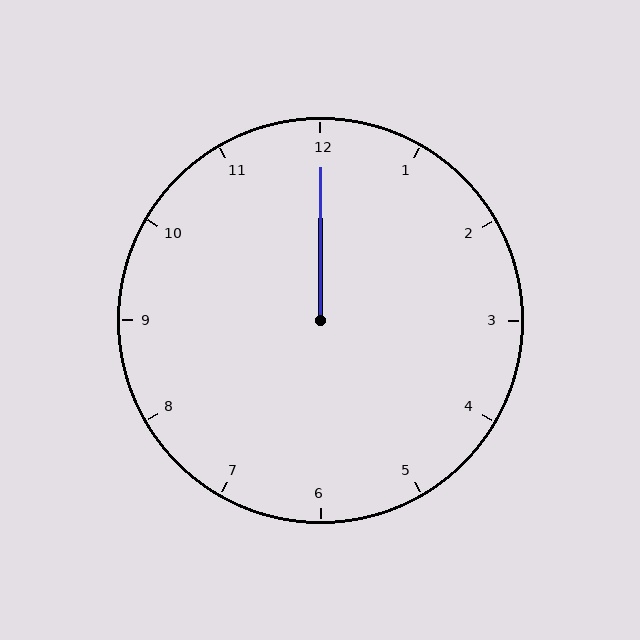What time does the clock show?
12:00.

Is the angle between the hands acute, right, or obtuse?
It is acute.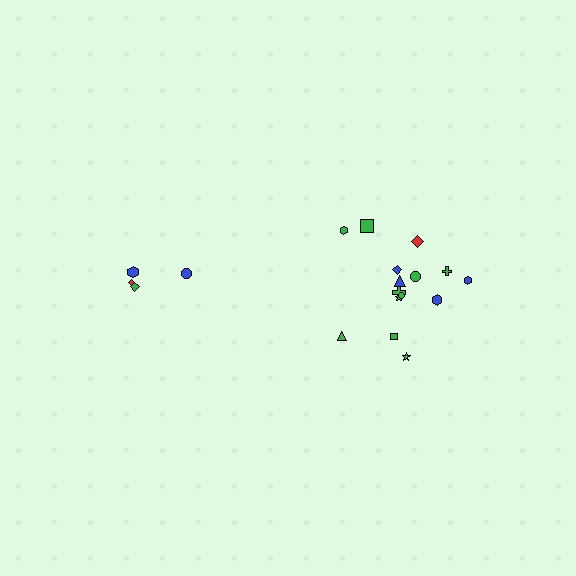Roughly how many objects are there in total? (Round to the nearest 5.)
Roughly 20 objects in total.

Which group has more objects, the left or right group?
The right group.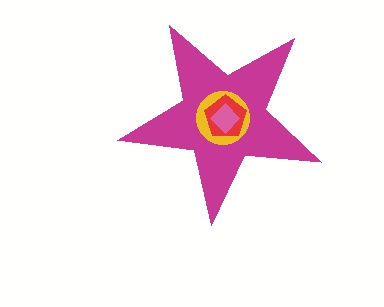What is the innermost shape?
The pink diamond.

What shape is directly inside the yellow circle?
The red pentagon.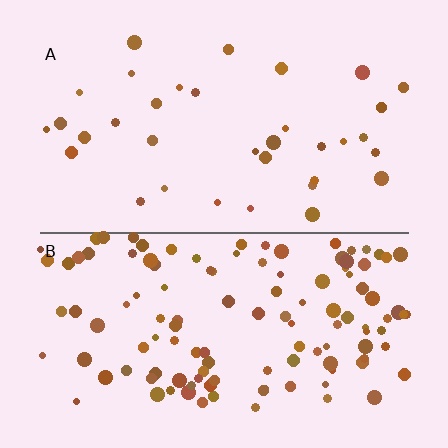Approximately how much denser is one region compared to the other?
Approximately 3.4× — region B over region A.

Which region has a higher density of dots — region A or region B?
B (the bottom).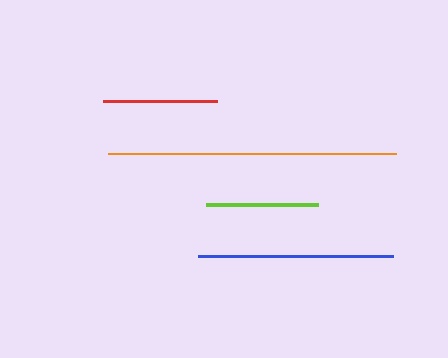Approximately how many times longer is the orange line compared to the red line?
The orange line is approximately 2.5 times the length of the red line.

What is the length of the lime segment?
The lime segment is approximately 113 pixels long.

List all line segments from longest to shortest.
From longest to shortest: orange, blue, red, lime.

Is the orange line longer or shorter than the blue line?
The orange line is longer than the blue line.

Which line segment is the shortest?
The lime line is the shortest at approximately 113 pixels.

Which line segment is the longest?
The orange line is the longest at approximately 288 pixels.